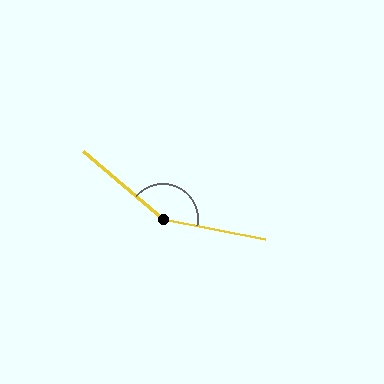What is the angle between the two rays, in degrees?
Approximately 151 degrees.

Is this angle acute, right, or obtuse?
It is obtuse.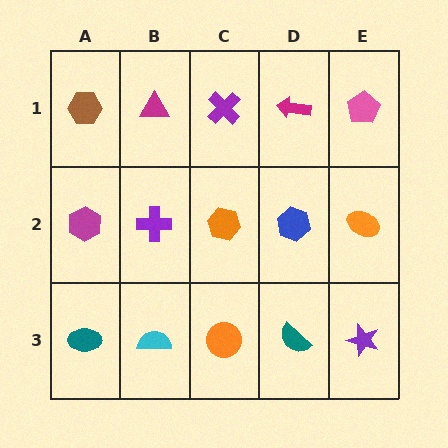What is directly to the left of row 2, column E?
A blue hexagon.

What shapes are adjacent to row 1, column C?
An orange hexagon (row 2, column C), a magenta triangle (row 1, column B), a magenta arrow (row 1, column D).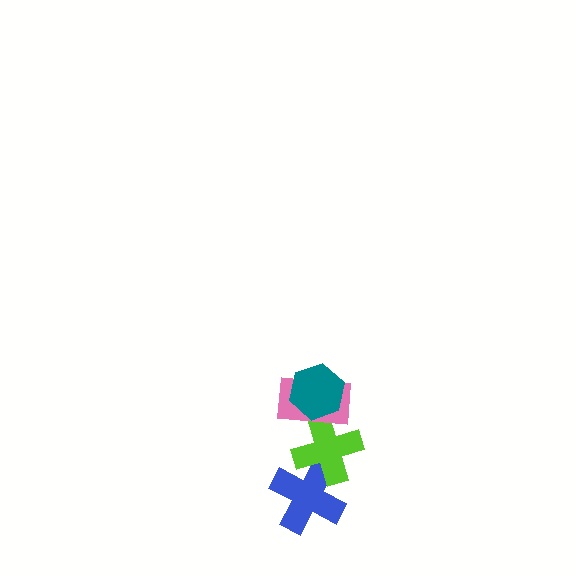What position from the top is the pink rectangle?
The pink rectangle is 2nd from the top.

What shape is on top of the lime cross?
The pink rectangle is on top of the lime cross.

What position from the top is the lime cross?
The lime cross is 3rd from the top.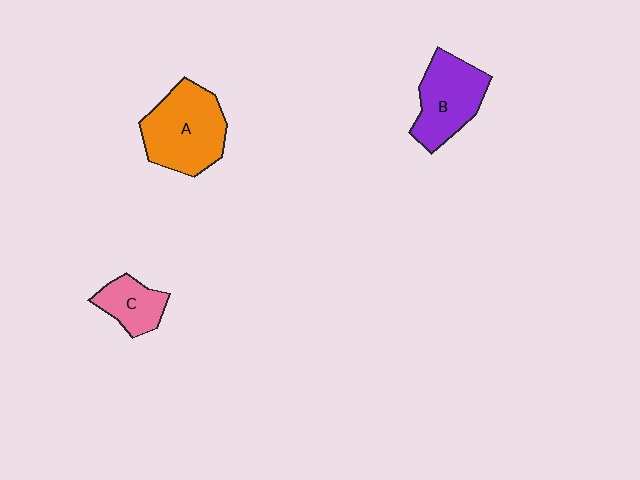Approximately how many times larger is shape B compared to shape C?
Approximately 1.7 times.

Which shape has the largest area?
Shape A (orange).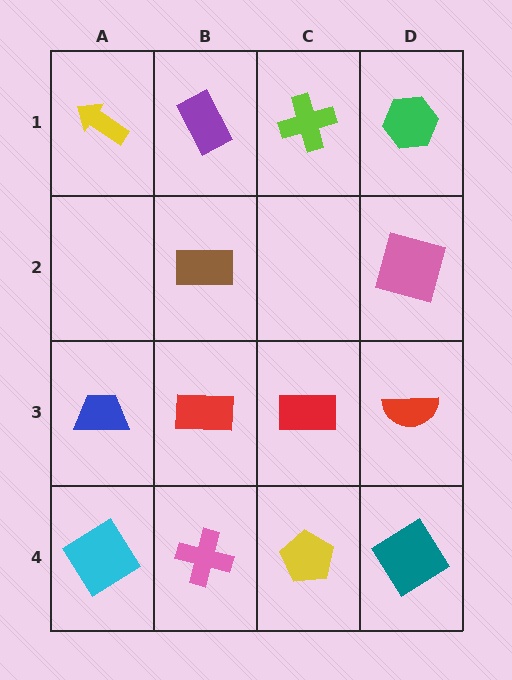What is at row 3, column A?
A blue trapezoid.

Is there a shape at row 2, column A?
No, that cell is empty.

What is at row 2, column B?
A brown rectangle.